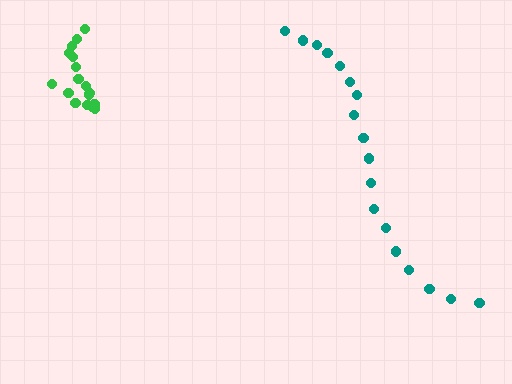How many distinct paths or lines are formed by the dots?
There are 2 distinct paths.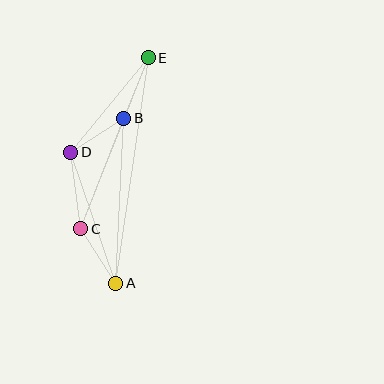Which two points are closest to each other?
Points B and D are closest to each other.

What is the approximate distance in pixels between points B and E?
The distance between B and E is approximately 65 pixels.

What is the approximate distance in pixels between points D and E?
The distance between D and E is approximately 122 pixels.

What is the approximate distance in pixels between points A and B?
The distance between A and B is approximately 165 pixels.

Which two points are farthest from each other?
Points A and E are farthest from each other.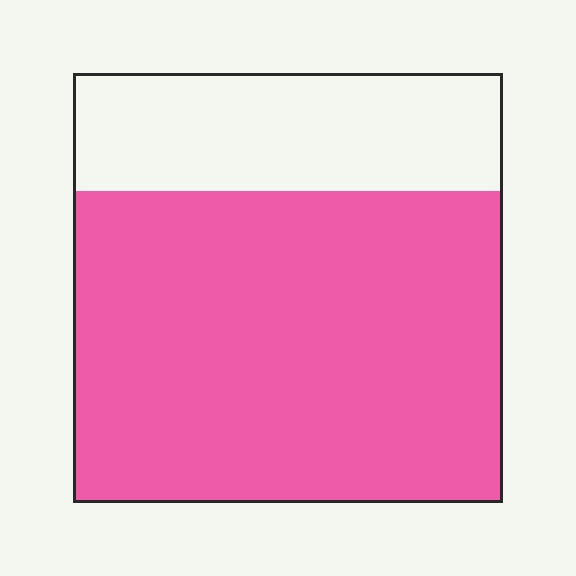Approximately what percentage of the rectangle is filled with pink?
Approximately 75%.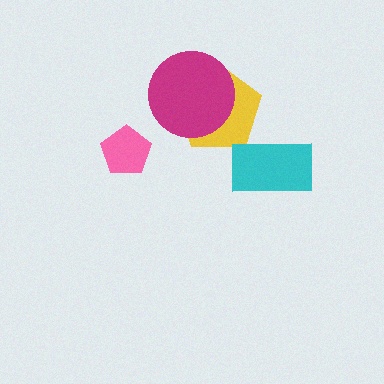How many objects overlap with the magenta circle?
1 object overlaps with the magenta circle.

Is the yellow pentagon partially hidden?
Yes, it is partially covered by another shape.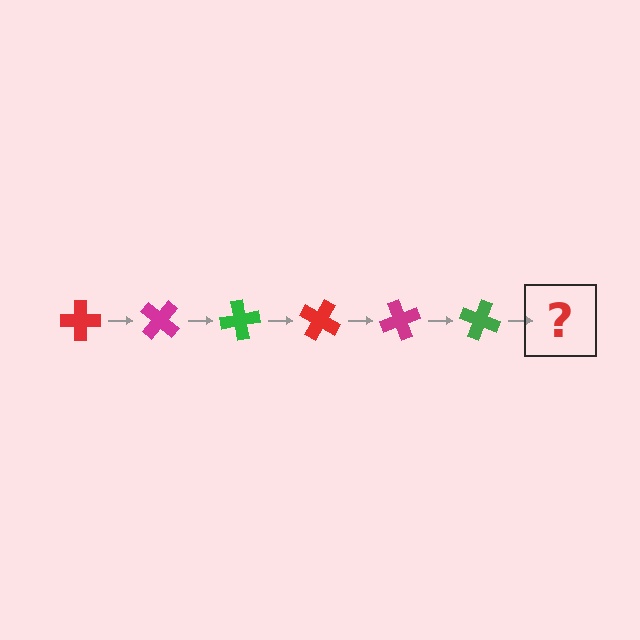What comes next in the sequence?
The next element should be a red cross, rotated 240 degrees from the start.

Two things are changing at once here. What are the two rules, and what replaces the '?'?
The two rules are that it rotates 40 degrees each step and the color cycles through red, magenta, and green. The '?' should be a red cross, rotated 240 degrees from the start.